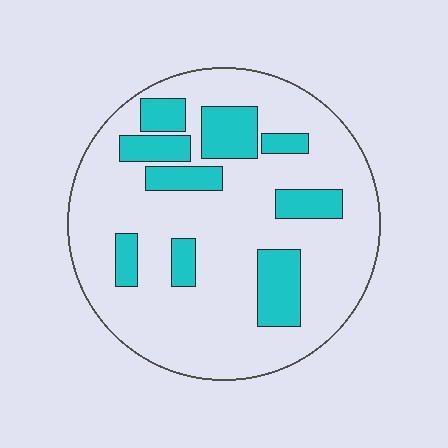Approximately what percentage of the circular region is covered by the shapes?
Approximately 25%.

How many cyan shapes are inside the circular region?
9.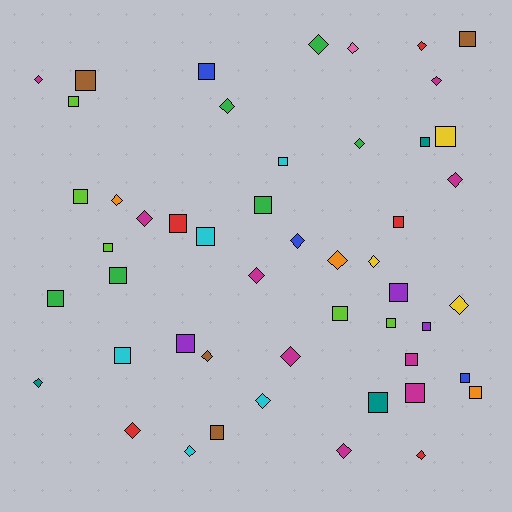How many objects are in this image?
There are 50 objects.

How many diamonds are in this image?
There are 23 diamonds.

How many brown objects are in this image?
There are 4 brown objects.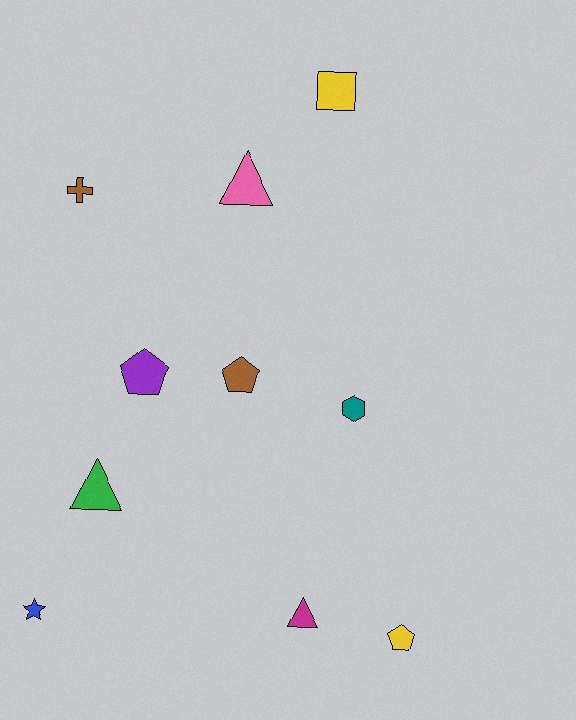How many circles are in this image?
There are no circles.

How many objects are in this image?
There are 10 objects.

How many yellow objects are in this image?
There are 2 yellow objects.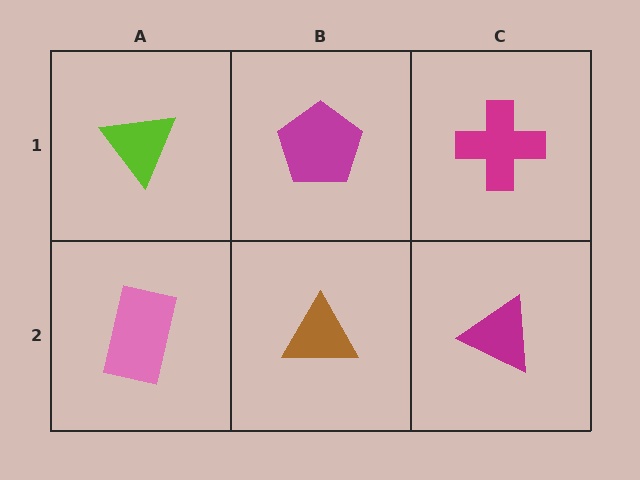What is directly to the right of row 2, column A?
A brown triangle.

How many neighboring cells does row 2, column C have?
2.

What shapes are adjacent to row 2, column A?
A lime triangle (row 1, column A), a brown triangle (row 2, column B).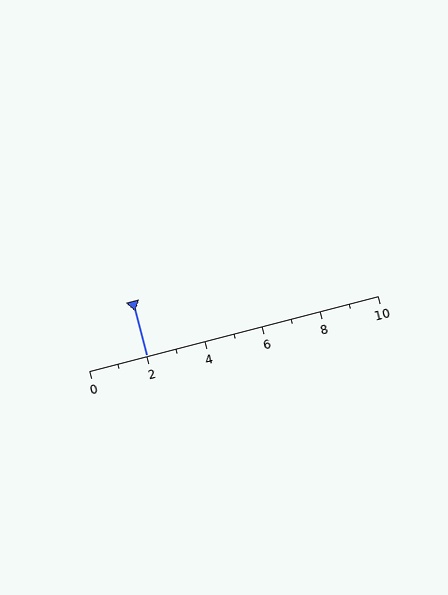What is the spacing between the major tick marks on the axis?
The major ticks are spaced 2 apart.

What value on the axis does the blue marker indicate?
The marker indicates approximately 2.